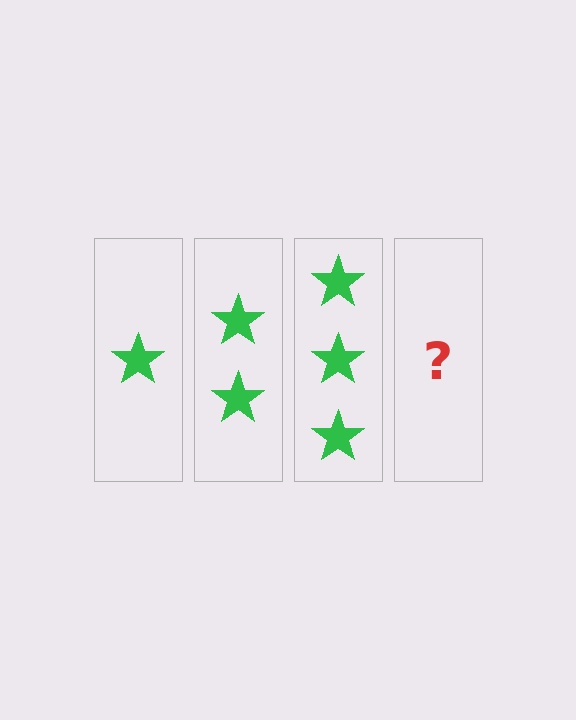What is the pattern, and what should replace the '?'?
The pattern is that each step adds one more star. The '?' should be 4 stars.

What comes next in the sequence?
The next element should be 4 stars.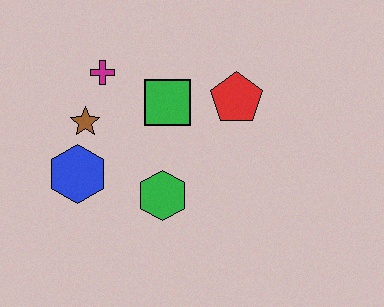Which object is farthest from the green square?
The blue hexagon is farthest from the green square.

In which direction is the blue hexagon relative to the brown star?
The blue hexagon is below the brown star.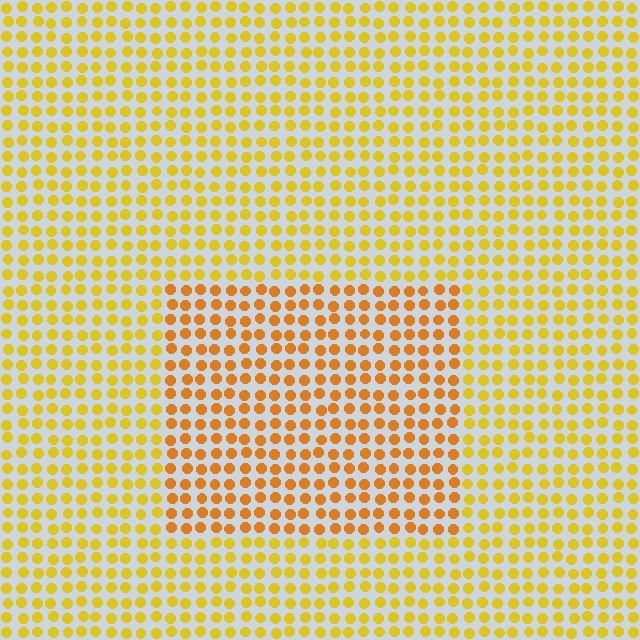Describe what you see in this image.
The image is filled with small yellow elements in a uniform arrangement. A rectangle-shaped region is visible where the elements are tinted to a slightly different hue, forming a subtle color boundary.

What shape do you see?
I see a rectangle.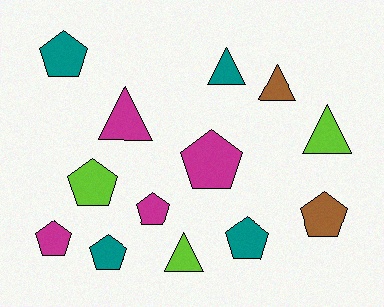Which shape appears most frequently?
Pentagon, with 8 objects.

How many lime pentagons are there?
There is 1 lime pentagon.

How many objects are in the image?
There are 13 objects.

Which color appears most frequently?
Teal, with 4 objects.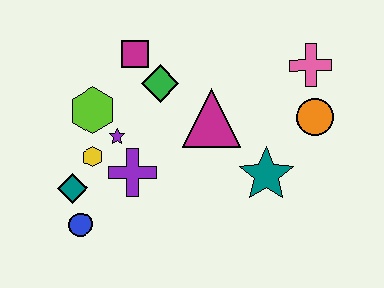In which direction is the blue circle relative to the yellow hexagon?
The blue circle is below the yellow hexagon.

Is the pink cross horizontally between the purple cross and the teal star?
No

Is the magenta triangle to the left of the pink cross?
Yes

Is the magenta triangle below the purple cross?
No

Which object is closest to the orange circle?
The pink cross is closest to the orange circle.